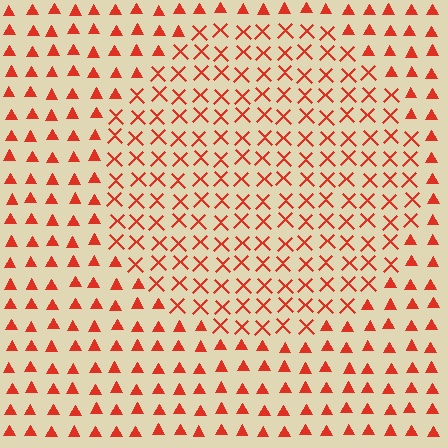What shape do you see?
I see a circle.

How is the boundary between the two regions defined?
The boundary is defined by a change in element shape: X marks inside vs. triangles outside. All elements share the same color and spacing.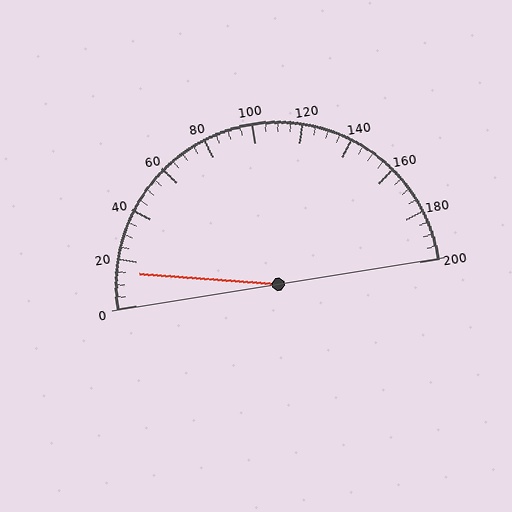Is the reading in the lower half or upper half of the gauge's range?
The reading is in the lower half of the range (0 to 200).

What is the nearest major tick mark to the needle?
The nearest major tick mark is 20.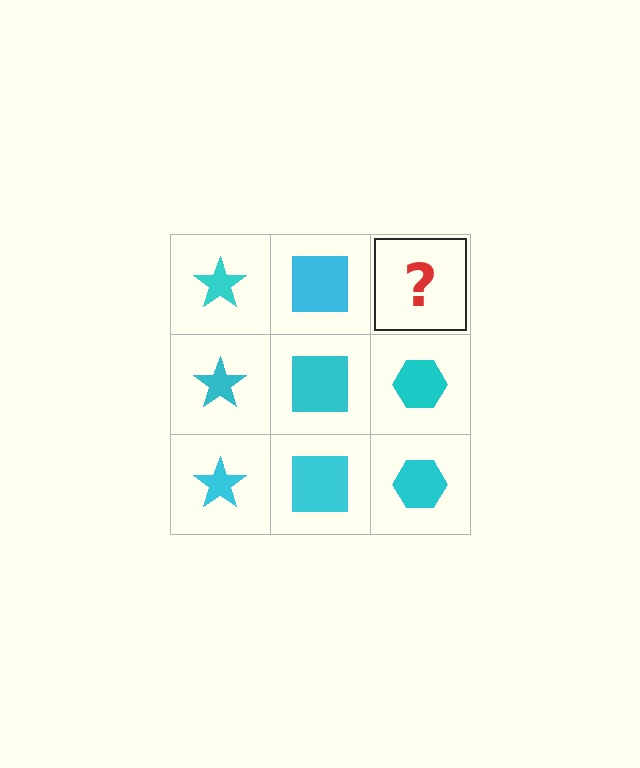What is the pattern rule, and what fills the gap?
The rule is that each column has a consistent shape. The gap should be filled with a cyan hexagon.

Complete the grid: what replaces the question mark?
The question mark should be replaced with a cyan hexagon.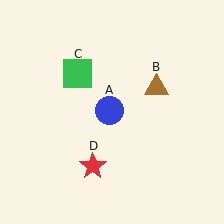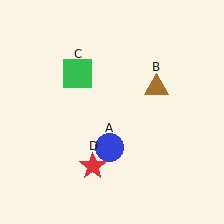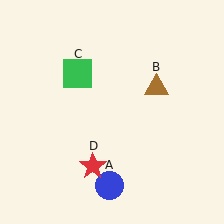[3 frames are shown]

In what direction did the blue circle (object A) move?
The blue circle (object A) moved down.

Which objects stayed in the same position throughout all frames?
Brown triangle (object B) and green square (object C) and red star (object D) remained stationary.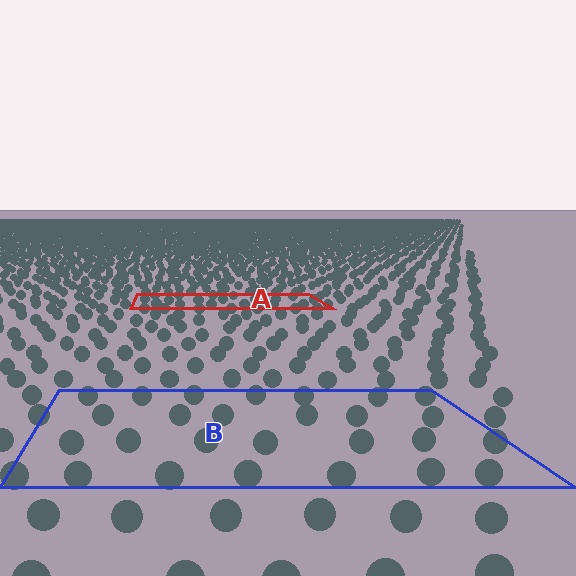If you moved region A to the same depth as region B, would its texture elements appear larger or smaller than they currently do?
They would appear larger. At a closer depth, the same texture elements are projected at a bigger on-screen size.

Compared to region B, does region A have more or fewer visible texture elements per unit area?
Region A has more texture elements per unit area — they are packed more densely because it is farther away.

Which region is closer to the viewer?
Region B is closer. The texture elements there are larger and more spread out.